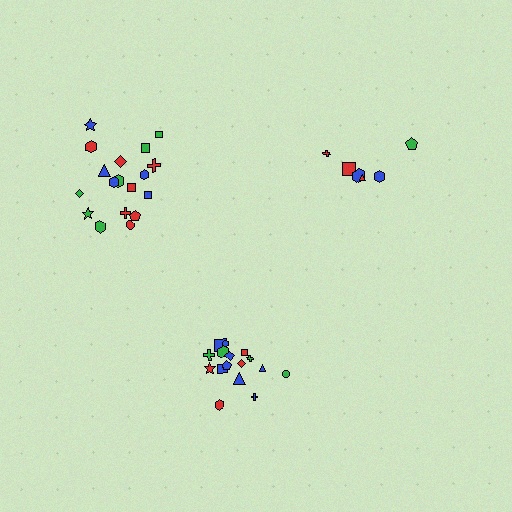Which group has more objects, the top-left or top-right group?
The top-left group.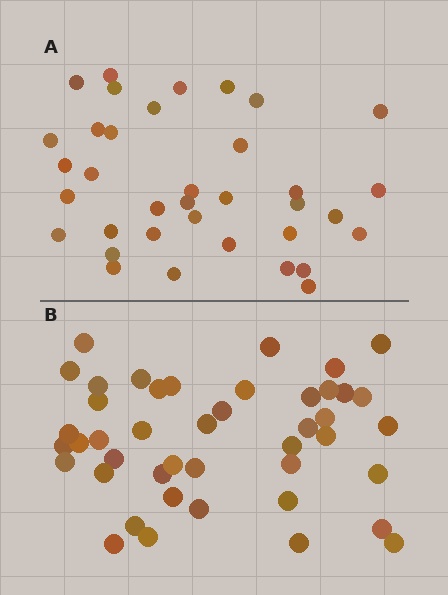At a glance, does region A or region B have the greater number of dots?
Region B (the bottom region) has more dots.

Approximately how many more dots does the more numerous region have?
Region B has roughly 8 or so more dots than region A.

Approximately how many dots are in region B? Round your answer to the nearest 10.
About 40 dots. (The exact count is 44, which rounds to 40.)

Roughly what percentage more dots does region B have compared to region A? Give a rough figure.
About 20% more.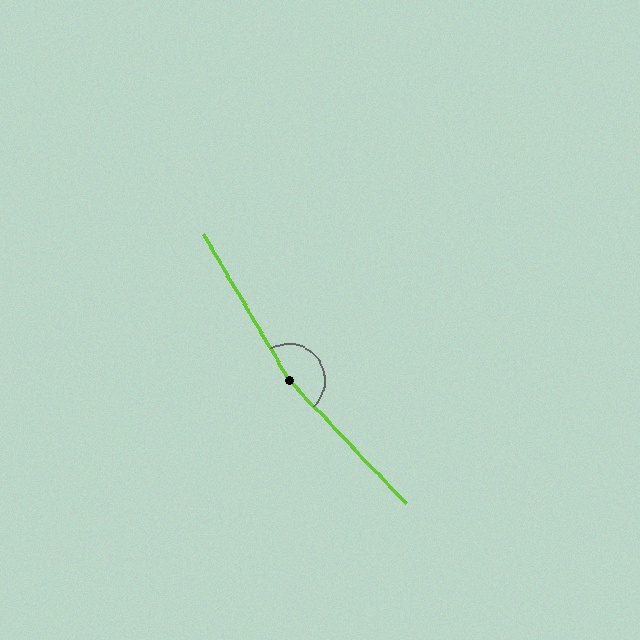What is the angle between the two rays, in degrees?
Approximately 167 degrees.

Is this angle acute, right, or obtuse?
It is obtuse.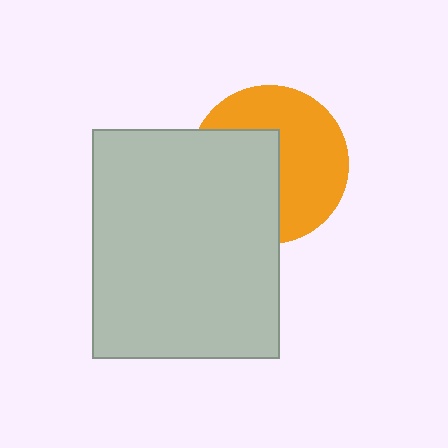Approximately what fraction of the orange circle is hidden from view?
Roughly 44% of the orange circle is hidden behind the light gray rectangle.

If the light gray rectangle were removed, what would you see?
You would see the complete orange circle.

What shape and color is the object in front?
The object in front is a light gray rectangle.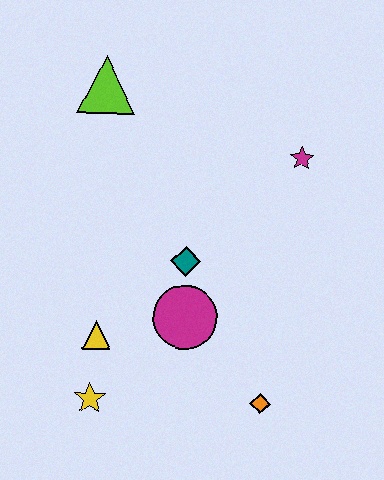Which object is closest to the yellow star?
The yellow triangle is closest to the yellow star.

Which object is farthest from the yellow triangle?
The magenta star is farthest from the yellow triangle.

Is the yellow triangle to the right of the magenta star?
No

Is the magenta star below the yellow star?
No